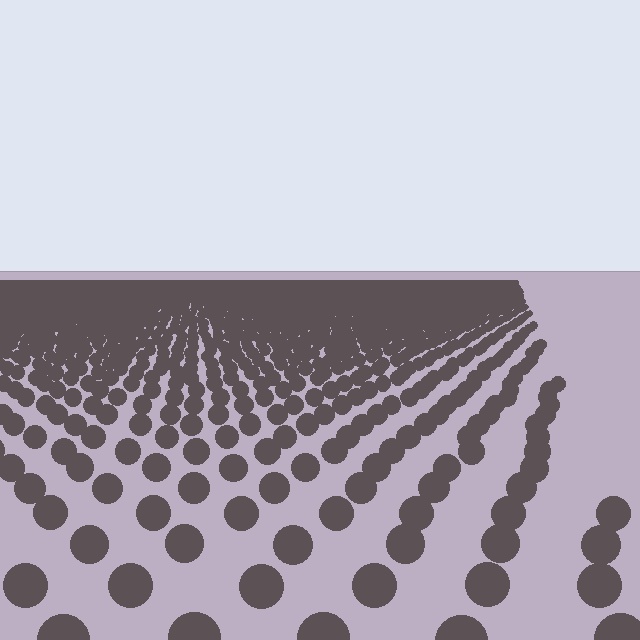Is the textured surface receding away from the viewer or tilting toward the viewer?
The surface is receding away from the viewer. Texture elements get smaller and denser toward the top.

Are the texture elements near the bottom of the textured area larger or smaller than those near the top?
Larger. Near the bottom, elements are closer to the viewer and appear at a bigger on-screen size.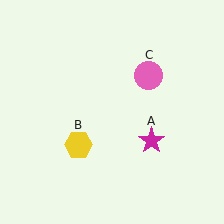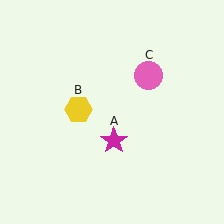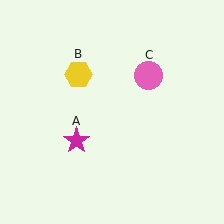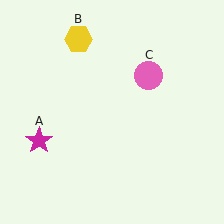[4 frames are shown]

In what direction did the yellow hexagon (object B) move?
The yellow hexagon (object B) moved up.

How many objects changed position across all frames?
2 objects changed position: magenta star (object A), yellow hexagon (object B).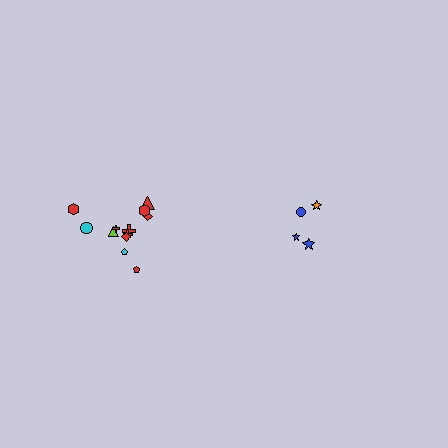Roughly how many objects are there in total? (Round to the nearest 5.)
Roughly 15 objects in total.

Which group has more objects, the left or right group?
The left group.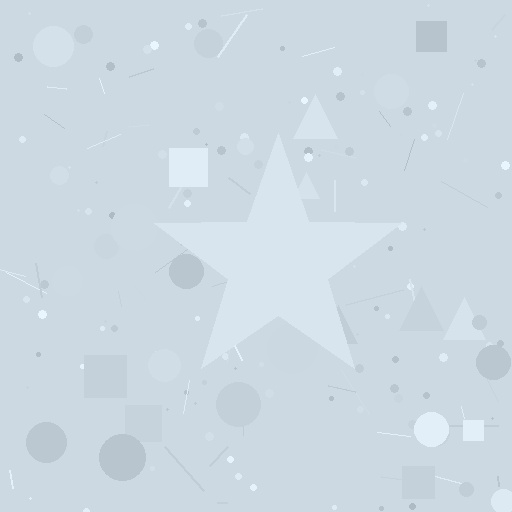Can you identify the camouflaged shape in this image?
The camouflaged shape is a star.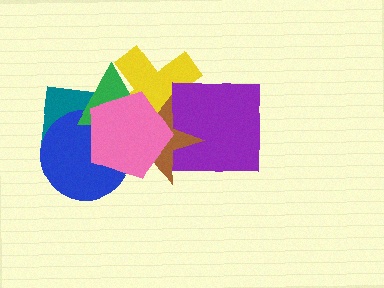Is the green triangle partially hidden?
Yes, it is partially covered by another shape.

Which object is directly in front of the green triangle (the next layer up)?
The brown star is directly in front of the green triangle.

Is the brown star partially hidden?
Yes, it is partially covered by another shape.